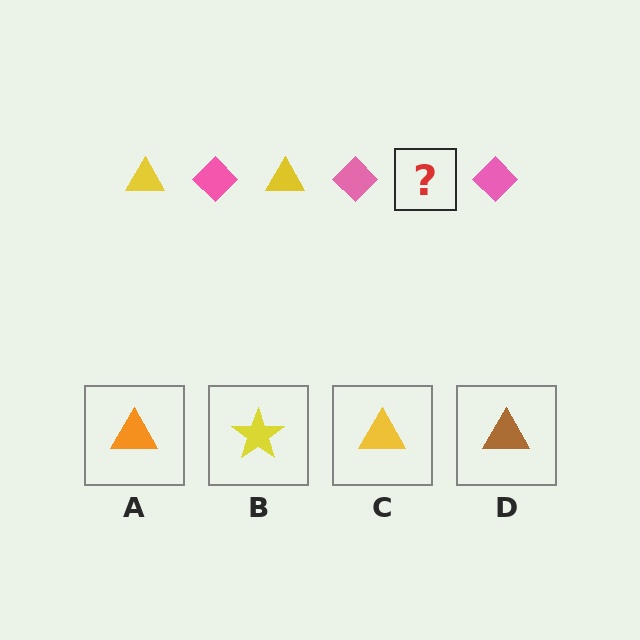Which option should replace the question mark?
Option C.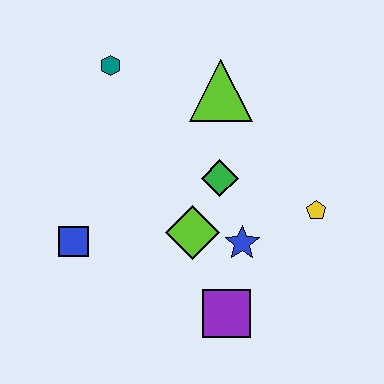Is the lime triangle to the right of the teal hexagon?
Yes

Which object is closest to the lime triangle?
The green diamond is closest to the lime triangle.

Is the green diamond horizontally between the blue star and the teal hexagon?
Yes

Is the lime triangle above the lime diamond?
Yes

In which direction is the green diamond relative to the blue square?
The green diamond is to the right of the blue square.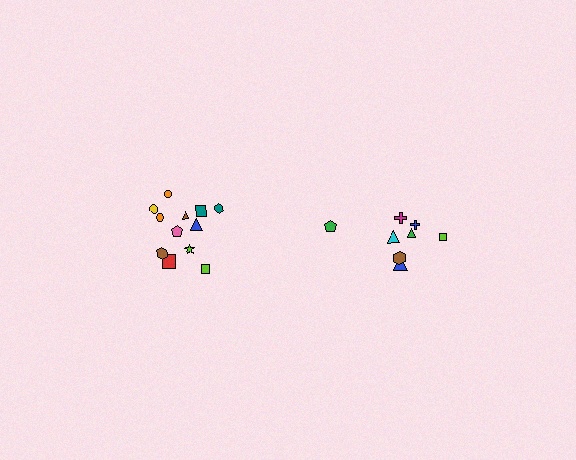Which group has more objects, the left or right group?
The left group.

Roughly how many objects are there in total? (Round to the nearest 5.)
Roughly 20 objects in total.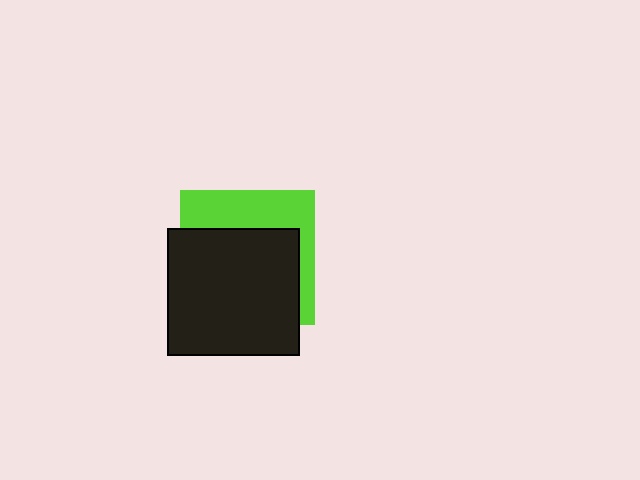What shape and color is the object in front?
The object in front is a black rectangle.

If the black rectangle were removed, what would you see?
You would see the complete lime square.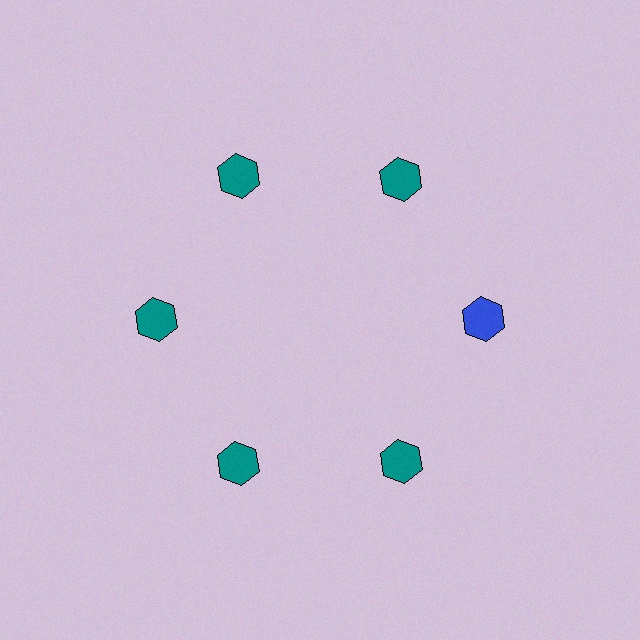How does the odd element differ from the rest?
It has a different color: blue instead of teal.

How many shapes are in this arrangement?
There are 6 shapes arranged in a ring pattern.